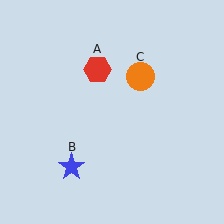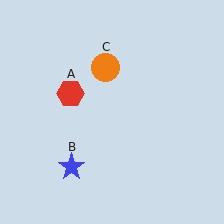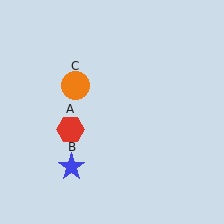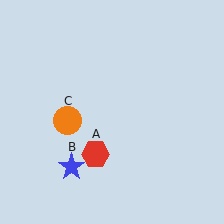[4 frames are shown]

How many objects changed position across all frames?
2 objects changed position: red hexagon (object A), orange circle (object C).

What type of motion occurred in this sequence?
The red hexagon (object A), orange circle (object C) rotated counterclockwise around the center of the scene.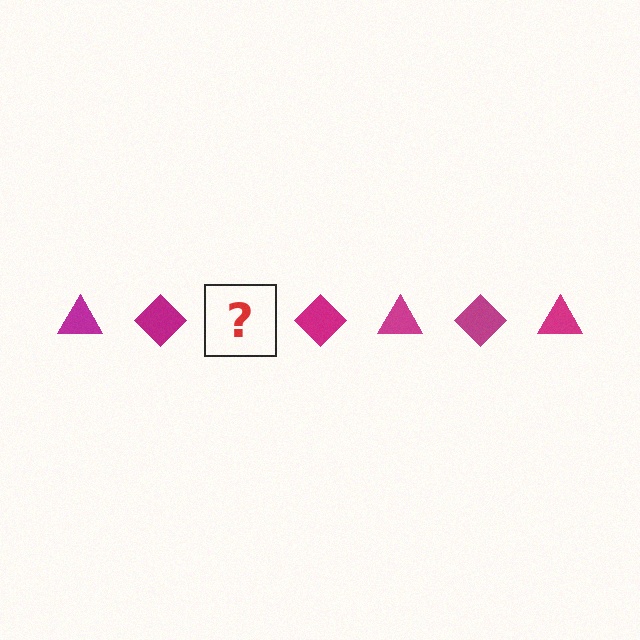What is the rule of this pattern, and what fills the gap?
The rule is that the pattern cycles through triangle, diamond shapes in magenta. The gap should be filled with a magenta triangle.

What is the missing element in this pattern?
The missing element is a magenta triangle.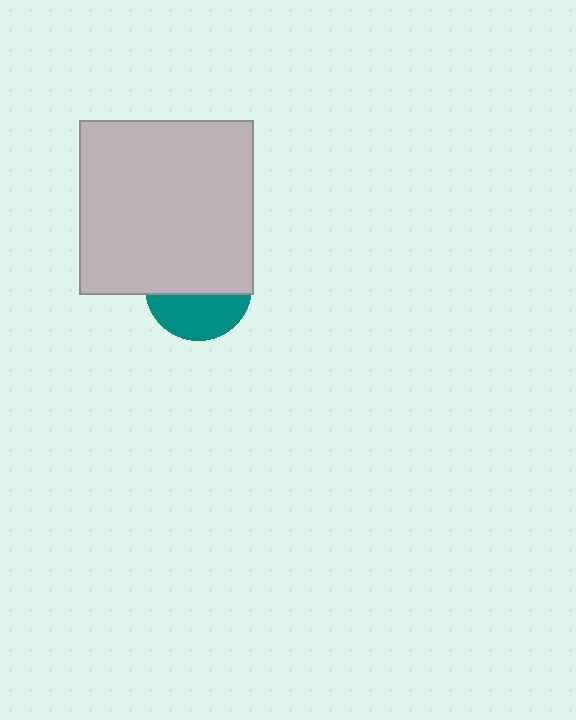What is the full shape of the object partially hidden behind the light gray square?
The partially hidden object is a teal circle.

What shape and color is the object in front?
The object in front is a light gray square.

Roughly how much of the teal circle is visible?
A small part of it is visible (roughly 41%).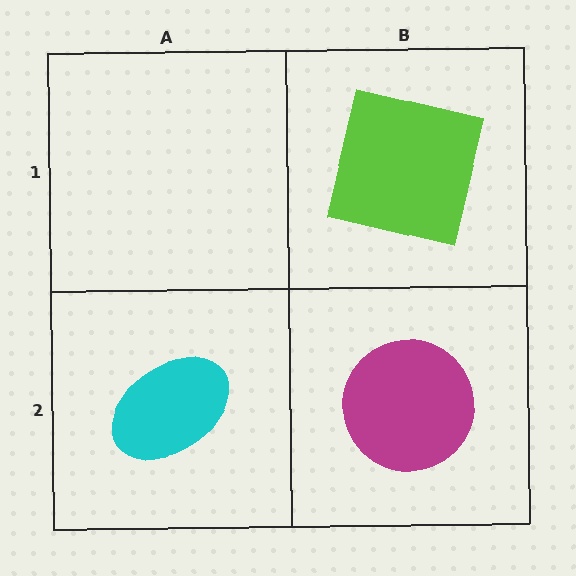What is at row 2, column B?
A magenta circle.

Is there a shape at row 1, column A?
No, that cell is empty.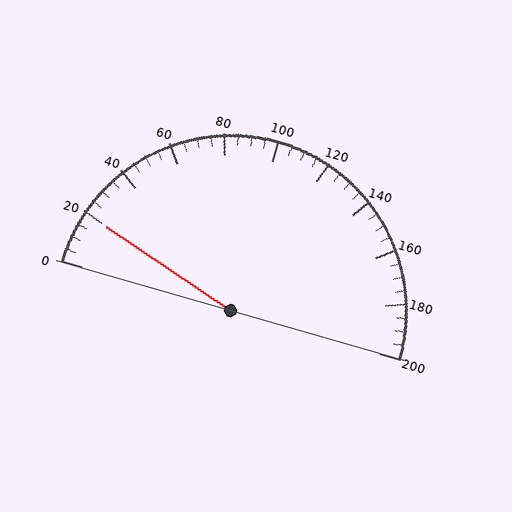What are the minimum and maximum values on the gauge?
The gauge ranges from 0 to 200.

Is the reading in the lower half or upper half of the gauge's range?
The reading is in the lower half of the range (0 to 200).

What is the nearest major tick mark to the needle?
The nearest major tick mark is 20.